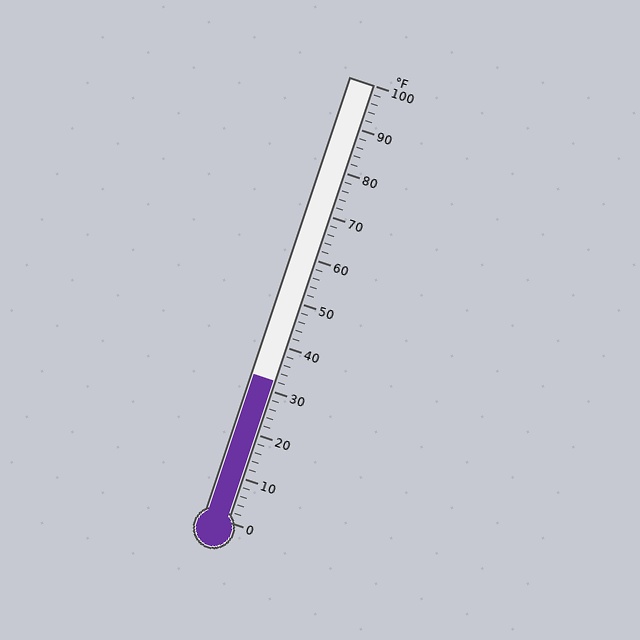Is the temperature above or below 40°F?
The temperature is below 40°F.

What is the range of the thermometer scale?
The thermometer scale ranges from 0°F to 100°F.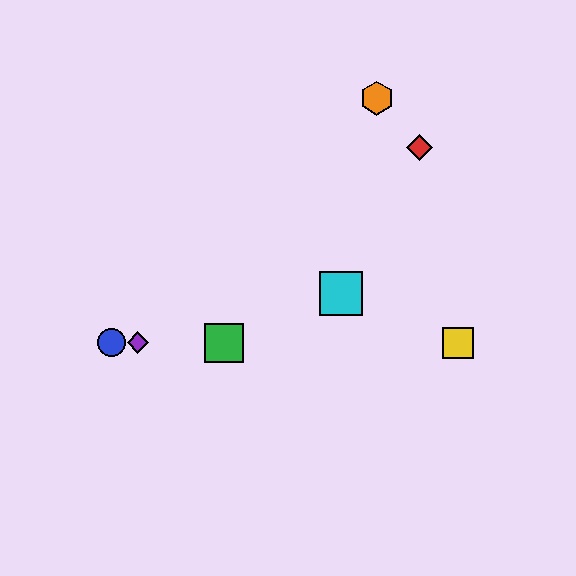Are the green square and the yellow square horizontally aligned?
Yes, both are at y≈343.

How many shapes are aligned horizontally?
4 shapes (the blue circle, the green square, the yellow square, the purple diamond) are aligned horizontally.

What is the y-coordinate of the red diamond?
The red diamond is at y≈147.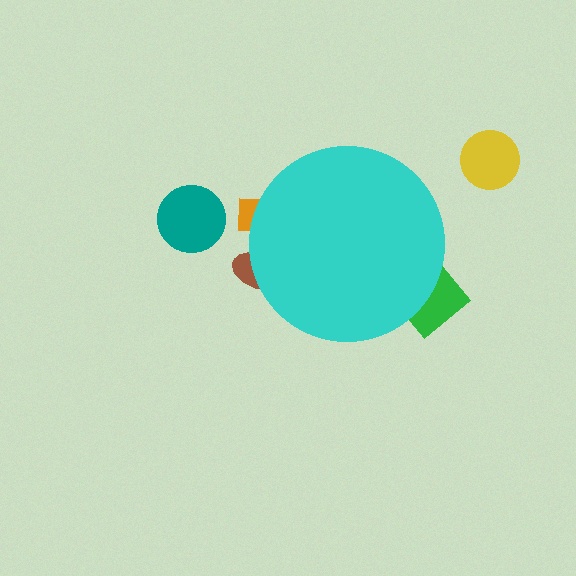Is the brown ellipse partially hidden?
Yes, the brown ellipse is partially hidden behind the cyan circle.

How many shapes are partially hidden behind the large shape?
3 shapes are partially hidden.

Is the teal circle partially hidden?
No, the teal circle is fully visible.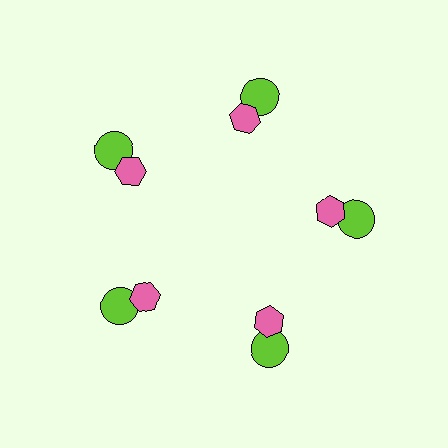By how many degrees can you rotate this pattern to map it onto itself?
The pattern maps onto itself every 72 degrees of rotation.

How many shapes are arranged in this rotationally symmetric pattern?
There are 10 shapes, arranged in 5 groups of 2.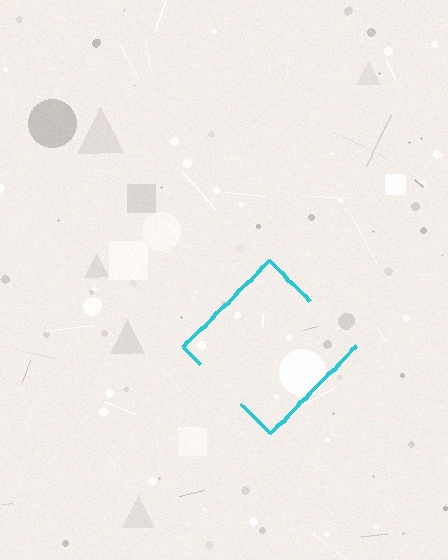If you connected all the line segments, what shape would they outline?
They would outline a diamond.